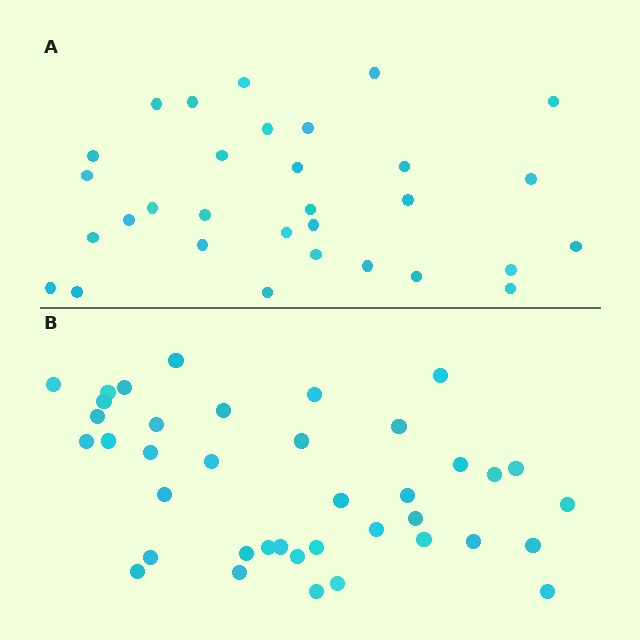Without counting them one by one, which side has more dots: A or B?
Region B (the bottom region) has more dots.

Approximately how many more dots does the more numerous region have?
Region B has roughly 8 or so more dots than region A.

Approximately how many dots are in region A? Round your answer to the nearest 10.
About 30 dots. (The exact count is 31, which rounds to 30.)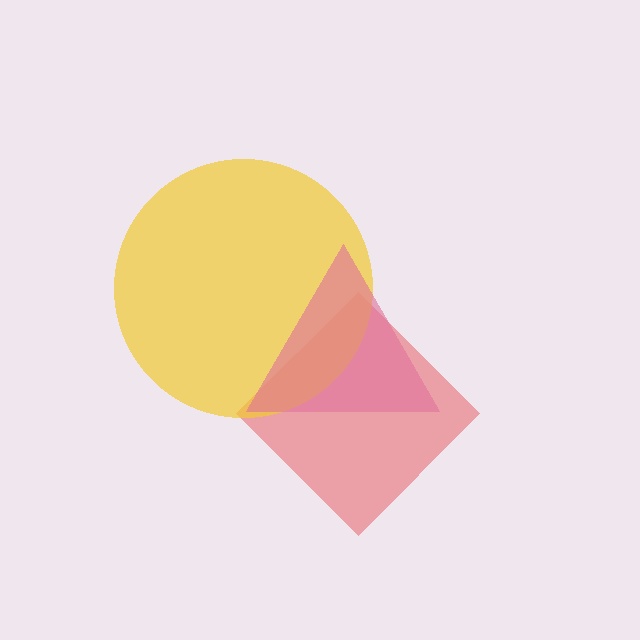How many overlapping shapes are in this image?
There are 3 overlapping shapes in the image.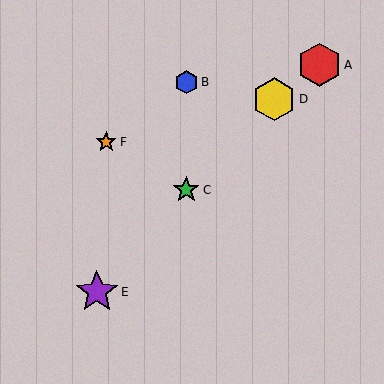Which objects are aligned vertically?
Objects B, C are aligned vertically.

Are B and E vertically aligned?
No, B is at x≈186 and E is at x≈97.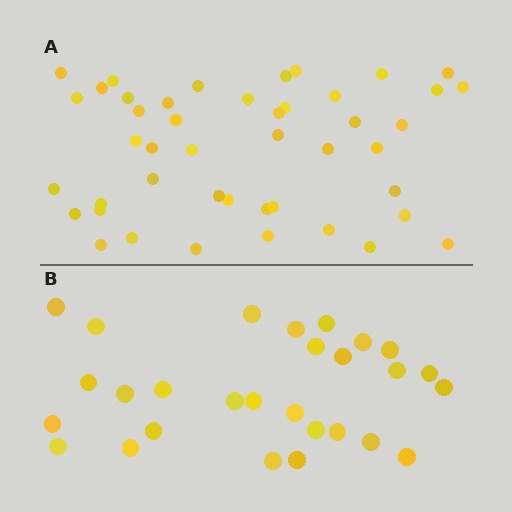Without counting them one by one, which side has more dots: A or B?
Region A (the top region) has more dots.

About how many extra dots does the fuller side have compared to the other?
Region A has approximately 15 more dots than region B.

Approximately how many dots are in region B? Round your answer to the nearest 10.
About 30 dots. (The exact count is 28, which rounds to 30.)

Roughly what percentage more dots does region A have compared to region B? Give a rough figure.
About 60% more.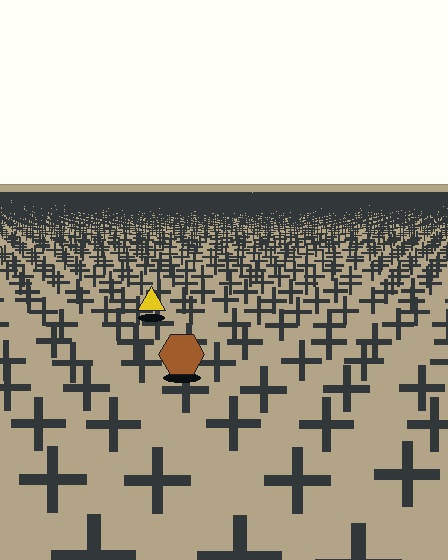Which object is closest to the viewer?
The brown hexagon is closest. The texture marks near it are larger and more spread out.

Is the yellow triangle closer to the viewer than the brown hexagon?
No. The brown hexagon is closer — you can tell from the texture gradient: the ground texture is coarser near it.